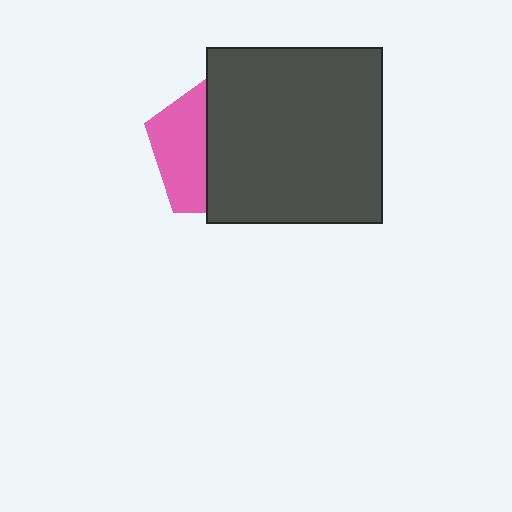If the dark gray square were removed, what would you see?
You would see the complete pink pentagon.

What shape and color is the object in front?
The object in front is a dark gray square.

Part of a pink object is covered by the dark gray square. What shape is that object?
It is a pentagon.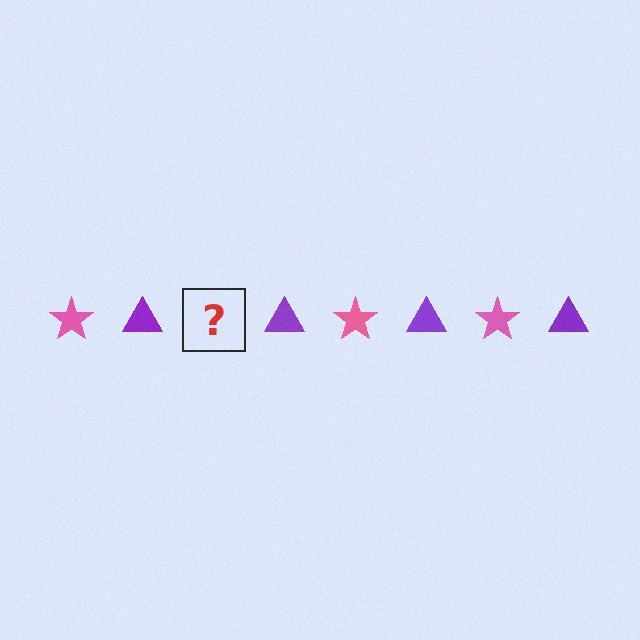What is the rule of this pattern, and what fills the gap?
The rule is that the pattern alternates between pink star and purple triangle. The gap should be filled with a pink star.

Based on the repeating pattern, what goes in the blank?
The blank should be a pink star.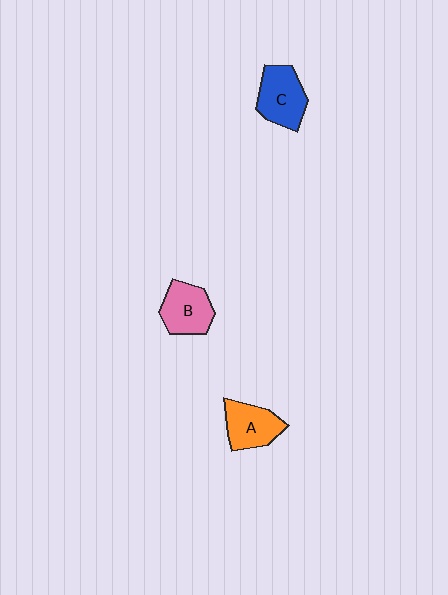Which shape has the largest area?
Shape C (blue).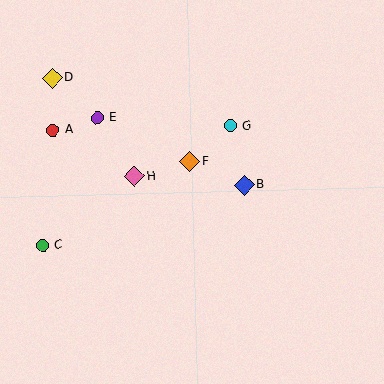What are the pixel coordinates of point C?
Point C is at (43, 245).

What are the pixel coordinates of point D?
Point D is at (52, 78).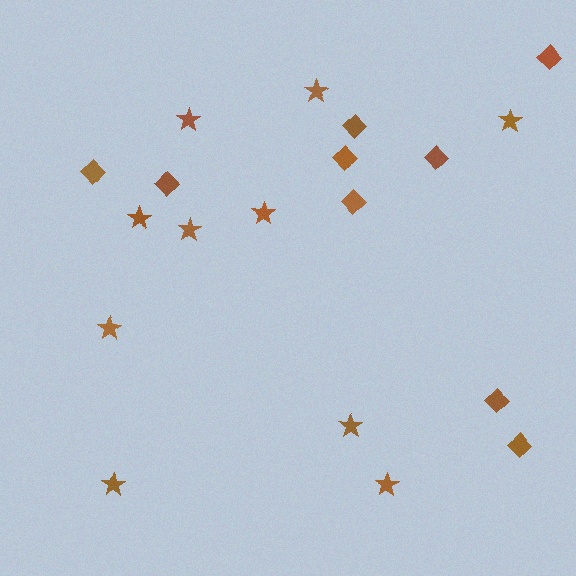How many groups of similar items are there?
There are 2 groups: one group of stars (10) and one group of diamonds (9).